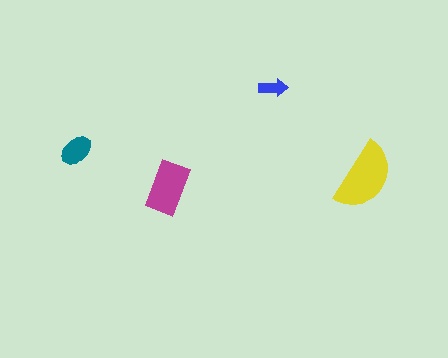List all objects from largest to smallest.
The yellow semicircle, the magenta rectangle, the teal ellipse, the blue arrow.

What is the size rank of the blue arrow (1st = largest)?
4th.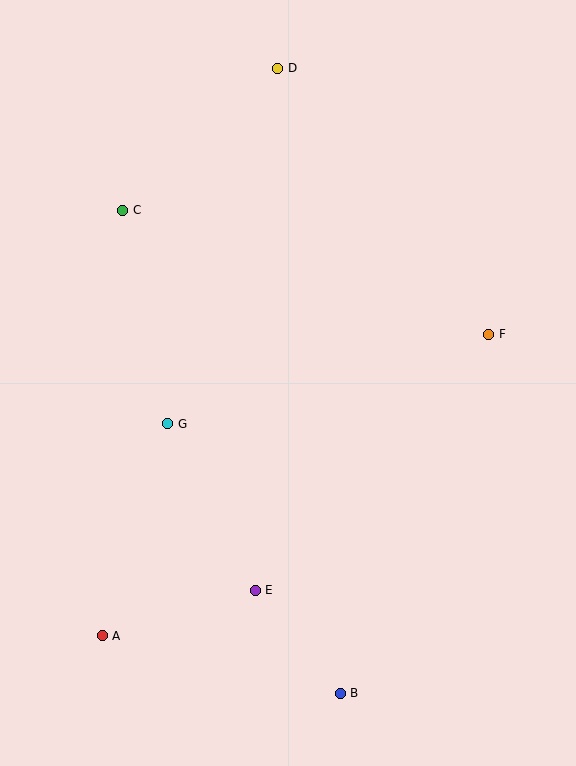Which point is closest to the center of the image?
Point G at (168, 424) is closest to the center.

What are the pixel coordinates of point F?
Point F is at (489, 334).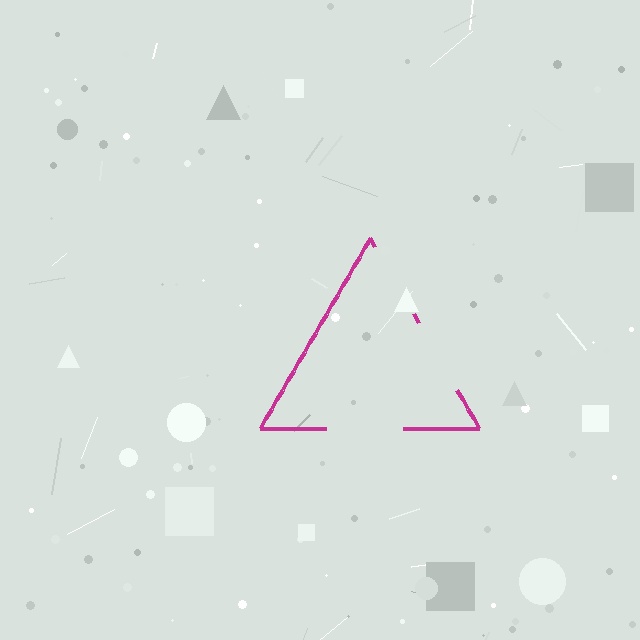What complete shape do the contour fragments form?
The contour fragments form a triangle.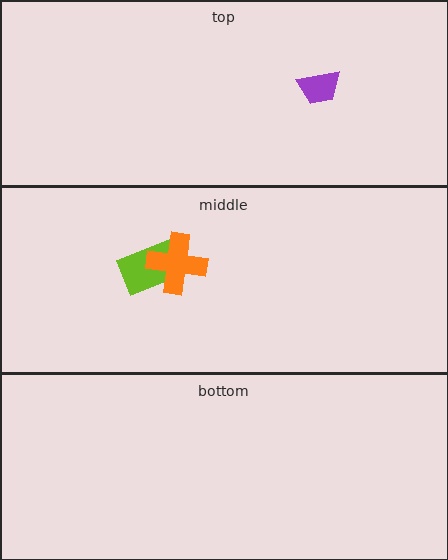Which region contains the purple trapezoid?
The top region.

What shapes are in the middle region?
The lime rectangle, the orange cross.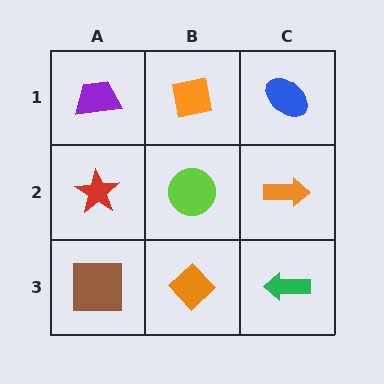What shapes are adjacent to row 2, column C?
A blue ellipse (row 1, column C), a green arrow (row 3, column C), a lime circle (row 2, column B).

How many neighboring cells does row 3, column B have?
3.